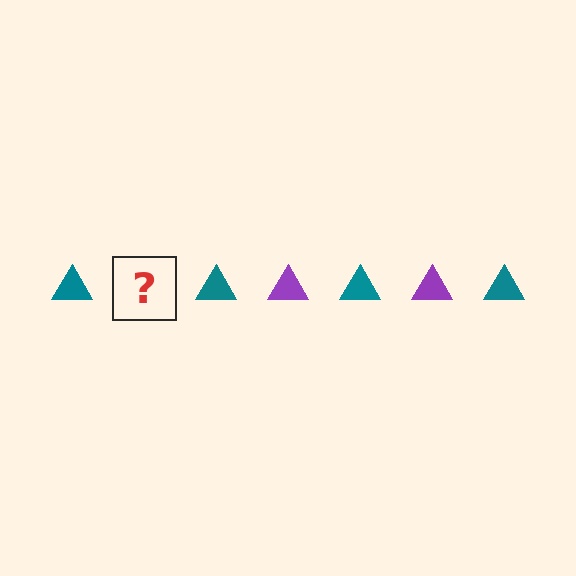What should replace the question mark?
The question mark should be replaced with a purple triangle.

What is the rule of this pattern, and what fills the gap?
The rule is that the pattern cycles through teal, purple triangles. The gap should be filled with a purple triangle.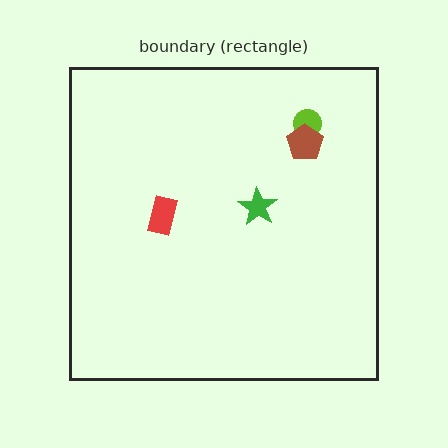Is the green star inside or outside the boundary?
Inside.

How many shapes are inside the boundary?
4 inside, 0 outside.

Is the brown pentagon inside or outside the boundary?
Inside.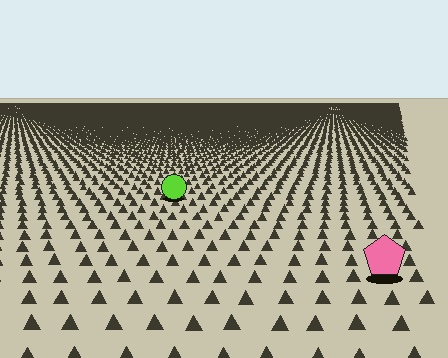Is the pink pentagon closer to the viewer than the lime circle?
Yes. The pink pentagon is closer — you can tell from the texture gradient: the ground texture is coarser near it.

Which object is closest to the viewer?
The pink pentagon is closest. The texture marks near it are larger and more spread out.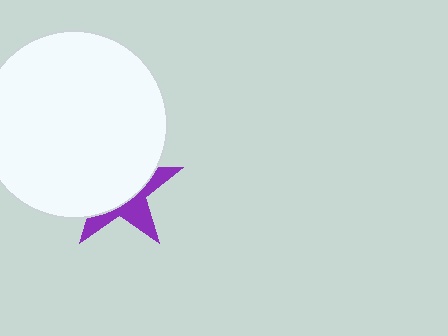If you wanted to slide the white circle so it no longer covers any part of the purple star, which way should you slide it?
Slide it up — that is the most direct way to separate the two shapes.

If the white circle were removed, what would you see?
You would see the complete purple star.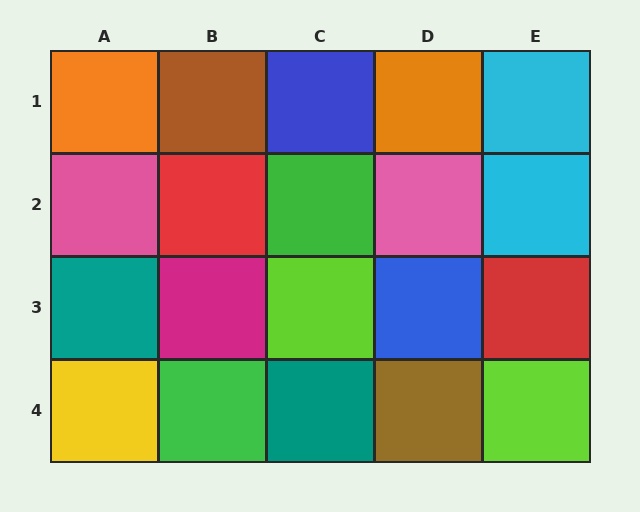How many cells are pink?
2 cells are pink.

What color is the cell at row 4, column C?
Teal.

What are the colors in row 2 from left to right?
Pink, red, green, pink, cyan.